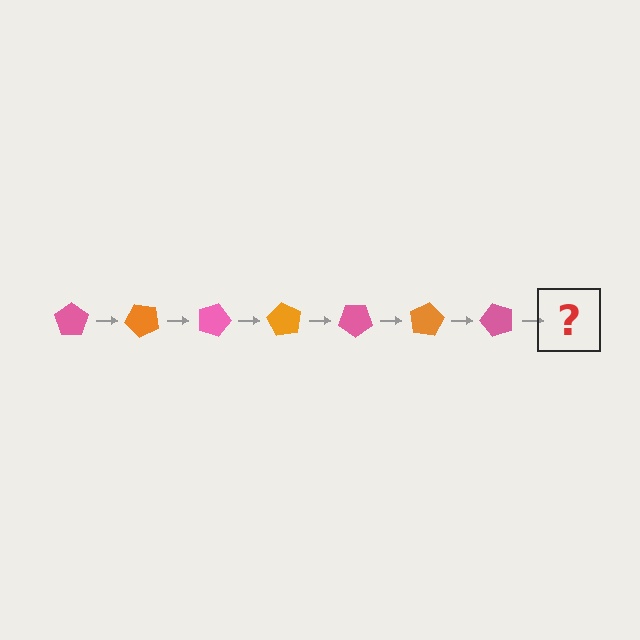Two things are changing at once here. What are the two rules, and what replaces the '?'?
The two rules are that it rotates 45 degrees each step and the color cycles through pink and orange. The '?' should be an orange pentagon, rotated 315 degrees from the start.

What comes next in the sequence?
The next element should be an orange pentagon, rotated 315 degrees from the start.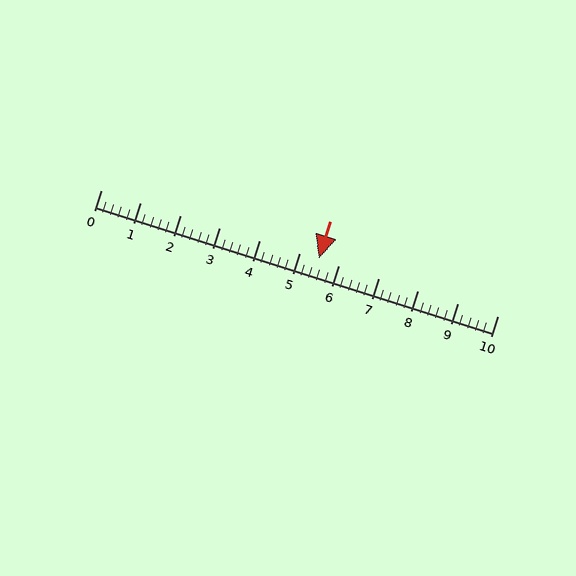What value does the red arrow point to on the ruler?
The red arrow points to approximately 5.5.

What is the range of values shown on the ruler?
The ruler shows values from 0 to 10.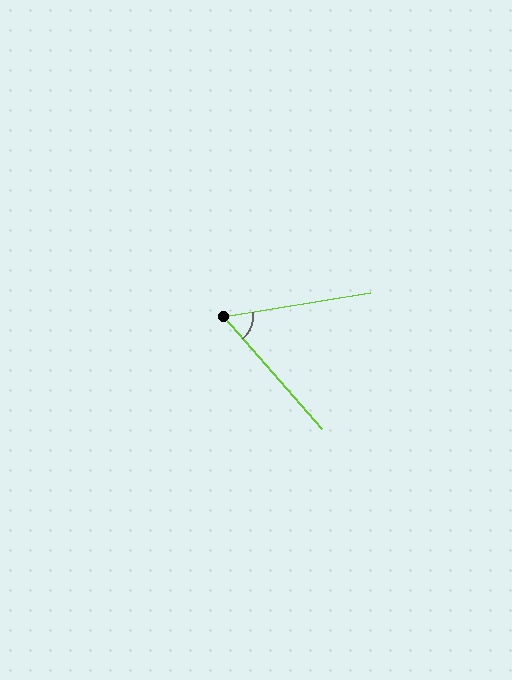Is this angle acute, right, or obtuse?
It is acute.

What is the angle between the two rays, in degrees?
Approximately 58 degrees.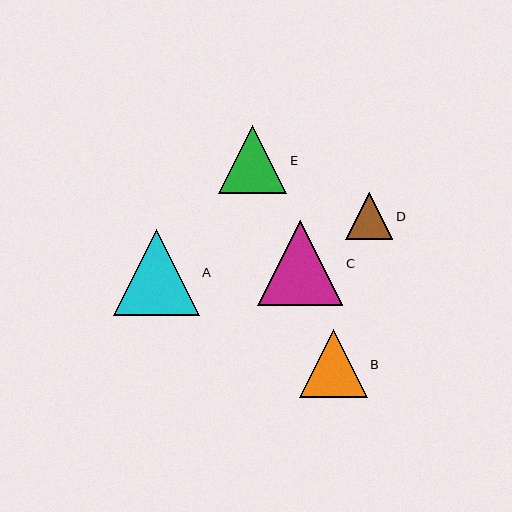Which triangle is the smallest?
Triangle D is the smallest with a size of approximately 48 pixels.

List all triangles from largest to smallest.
From largest to smallest: A, C, B, E, D.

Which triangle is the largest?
Triangle A is the largest with a size of approximately 86 pixels.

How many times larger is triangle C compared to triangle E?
Triangle C is approximately 1.2 times the size of triangle E.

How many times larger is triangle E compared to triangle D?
Triangle E is approximately 1.4 times the size of triangle D.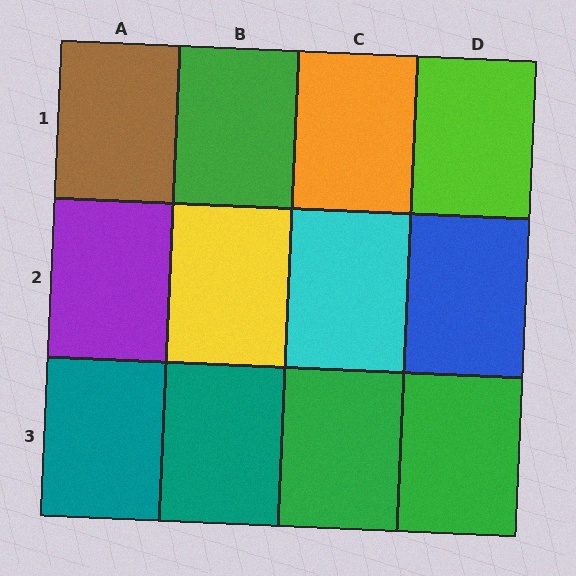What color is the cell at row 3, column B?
Teal.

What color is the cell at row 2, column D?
Blue.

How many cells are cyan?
1 cell is cyan.